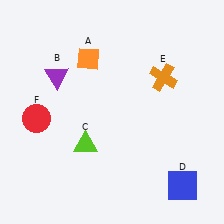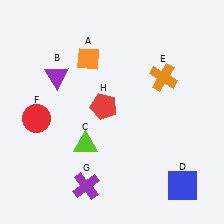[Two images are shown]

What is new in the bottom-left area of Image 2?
A purple cross (G) was added in the bottom-left area of Image 2.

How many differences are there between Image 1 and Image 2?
There are 2 differences between the two images.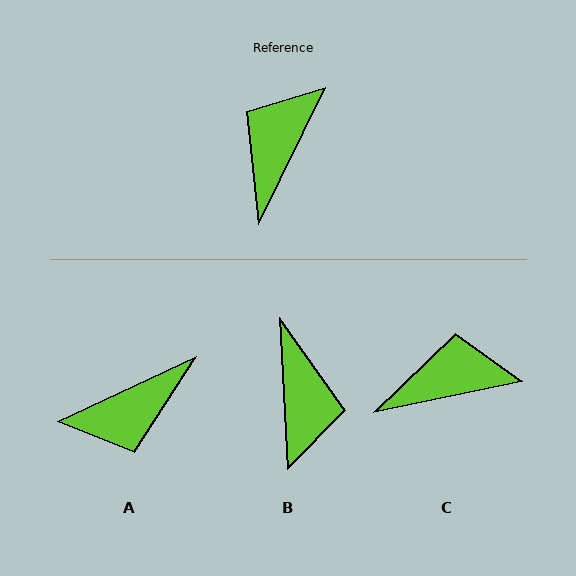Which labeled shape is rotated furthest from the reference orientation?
B, about 151 degrees away.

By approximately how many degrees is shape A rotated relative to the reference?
Approximately 141 degrees counter-clockwise.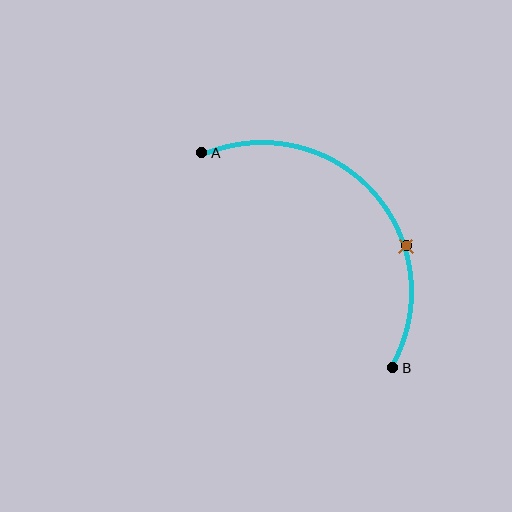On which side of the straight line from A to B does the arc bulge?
The arc bulges above and to the right of the straight line connecting A and B.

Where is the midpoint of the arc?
The arc midpoint is the point on the curve farthest from the straight line joining A and B. It sits above and to the right of that line.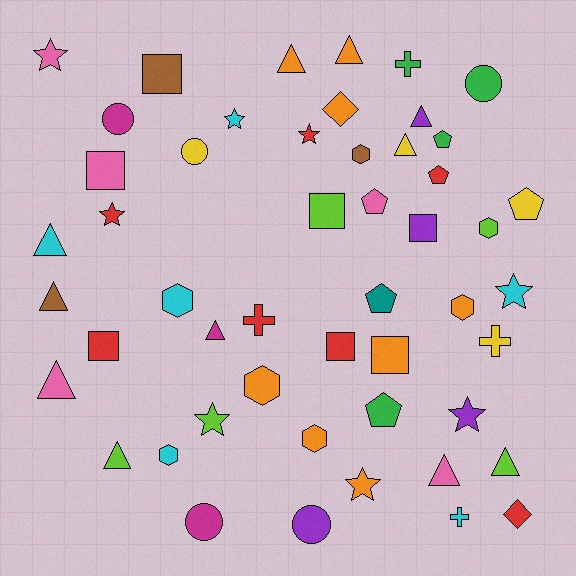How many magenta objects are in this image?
There are 3 magenta objects.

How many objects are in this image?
There are 50 objects.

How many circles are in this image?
There are 5 circles.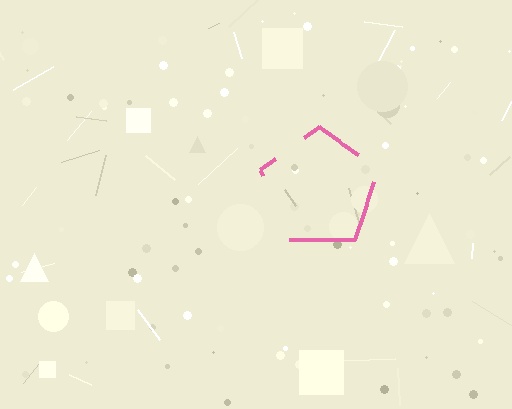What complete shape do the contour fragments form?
The contour fragments form a pentagon.